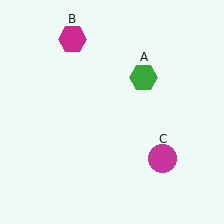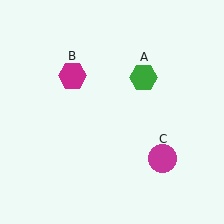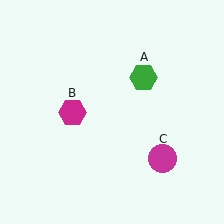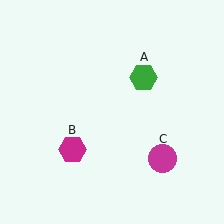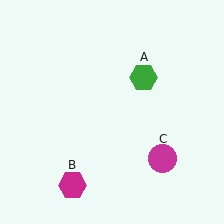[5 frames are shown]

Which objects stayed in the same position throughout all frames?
Green hexagon (object A) and magenta circle (object C) remained stationary.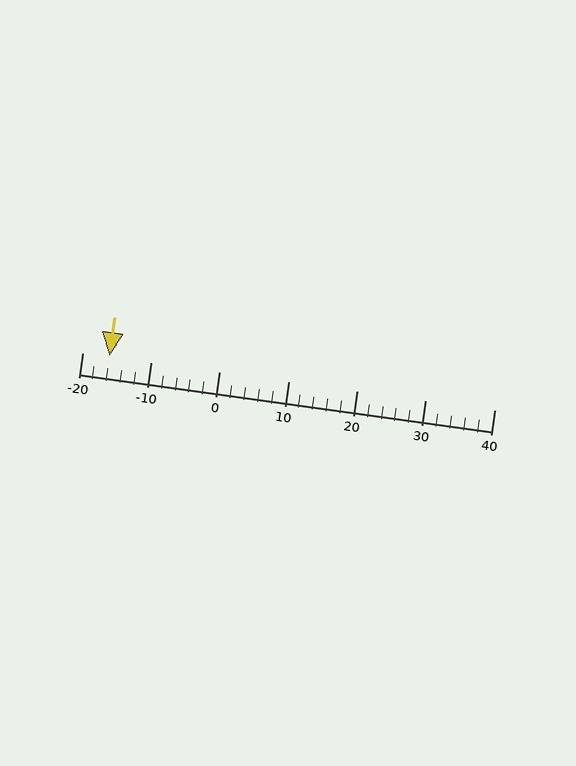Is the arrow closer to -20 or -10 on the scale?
The arrow is closer to -20.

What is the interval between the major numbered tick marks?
The major tick marks are spaced 10 units apart.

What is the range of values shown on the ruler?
The ruler shows values from -20 to 40.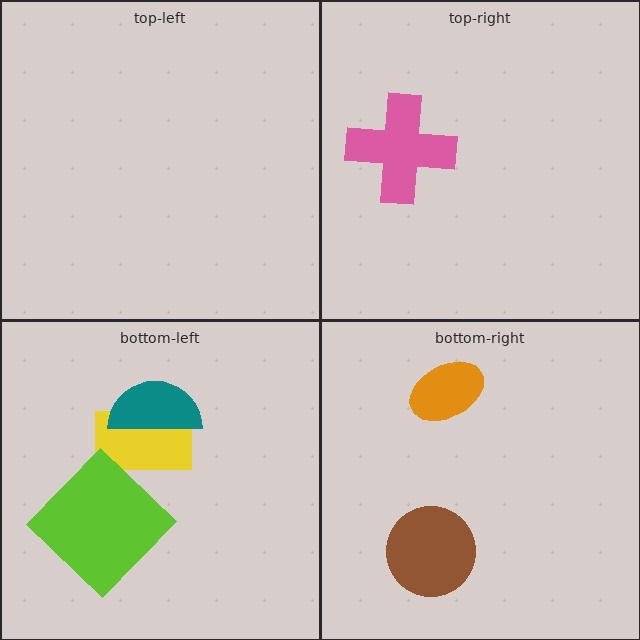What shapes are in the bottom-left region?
The yellow rectangle, the lime diamond, the teal semicircle.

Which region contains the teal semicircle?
The bottom-left region.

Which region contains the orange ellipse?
The bottom-right region.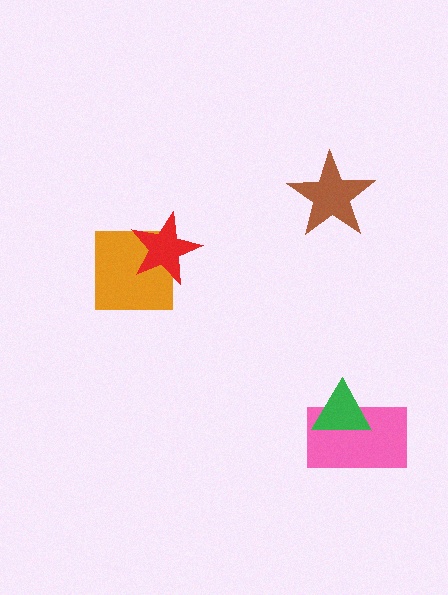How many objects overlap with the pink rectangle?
1 object overlaps with the pink rectangle.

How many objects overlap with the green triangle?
1 object overlaps with the green triangle.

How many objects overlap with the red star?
1 object overlaps with the red star.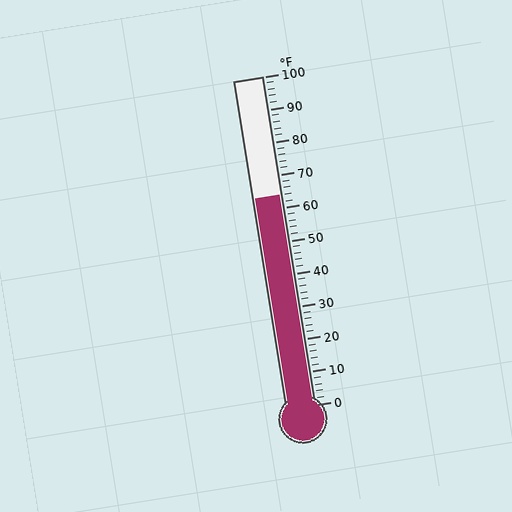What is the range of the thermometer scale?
The thermometer scale ranges from 0°F to 100°F.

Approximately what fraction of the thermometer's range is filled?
The thermometer is filled to approximately 65% of its range.